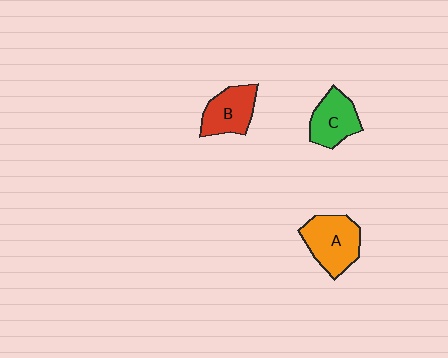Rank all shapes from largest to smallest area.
From largest to smallest: A (orange), B (red), C (green).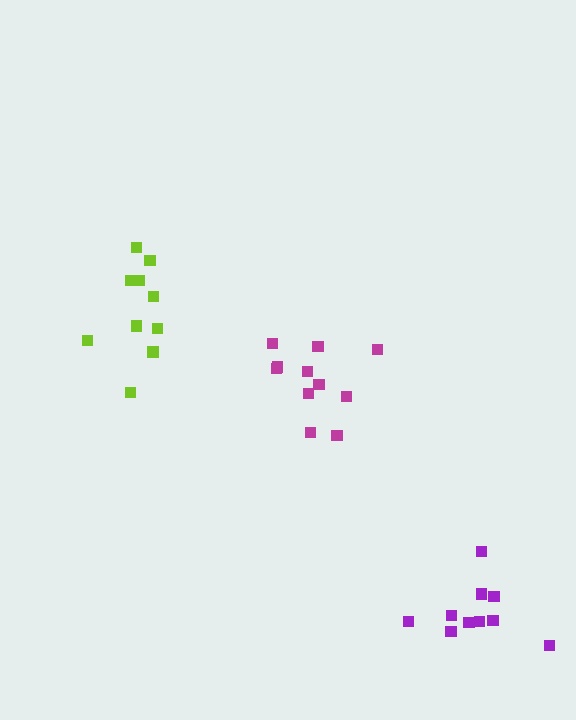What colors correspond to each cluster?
The clusters are colored: purple, magenta, lime.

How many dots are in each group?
Group 1: 10 dots, Group 2: 11 dots, Group 3: 10 dots (31 total).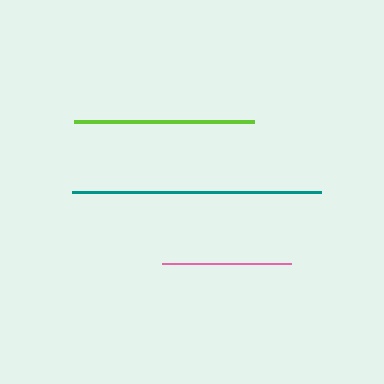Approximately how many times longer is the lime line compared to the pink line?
The lime line is approximately 1.4 times the length of the pink line.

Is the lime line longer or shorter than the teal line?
The teal line is longer than the lime line.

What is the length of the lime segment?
The lime segment is approximately 180 pixels long.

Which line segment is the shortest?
The pink line is the shortest at approximately 129 pixels.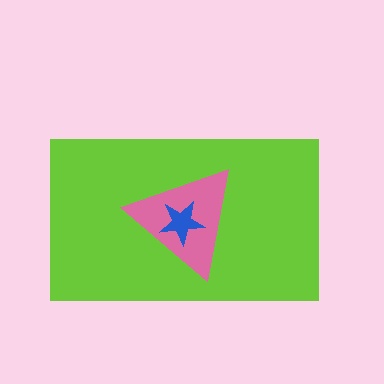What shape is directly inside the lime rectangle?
The pink triangle.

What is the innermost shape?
The blue star.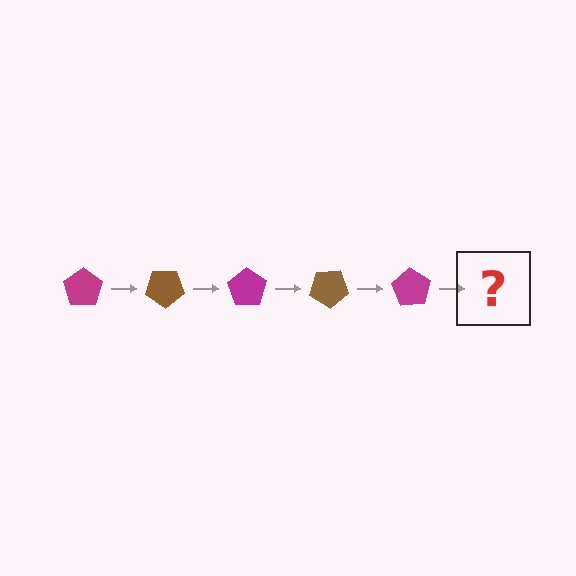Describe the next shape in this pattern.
It should be a brown pentagon, rotated 175 degrees from the start.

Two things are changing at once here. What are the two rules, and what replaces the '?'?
The two rules are that it rotates 35 degrees each step and the color cycles through magenta and brown. The '?' should be a brown pentagon, rotated 175 degrees from the start.